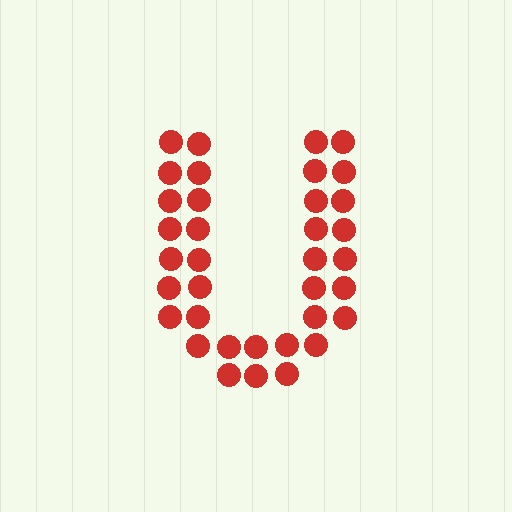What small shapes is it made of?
It is made of small circles.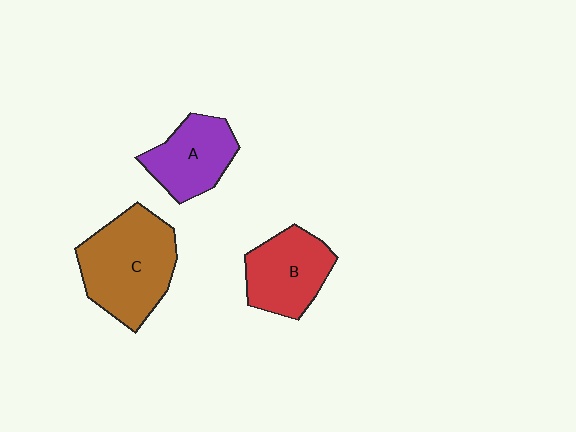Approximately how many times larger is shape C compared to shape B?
Approximately 1.4 times.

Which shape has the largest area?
Shape C (brown).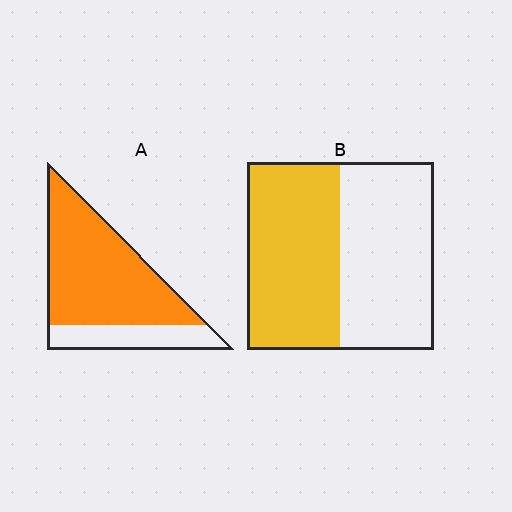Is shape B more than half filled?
Roughly half.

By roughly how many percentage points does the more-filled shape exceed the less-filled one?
By roughly 25 percentage points (A over B).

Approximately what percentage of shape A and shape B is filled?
A is approximately 75% and B is approximately 50%.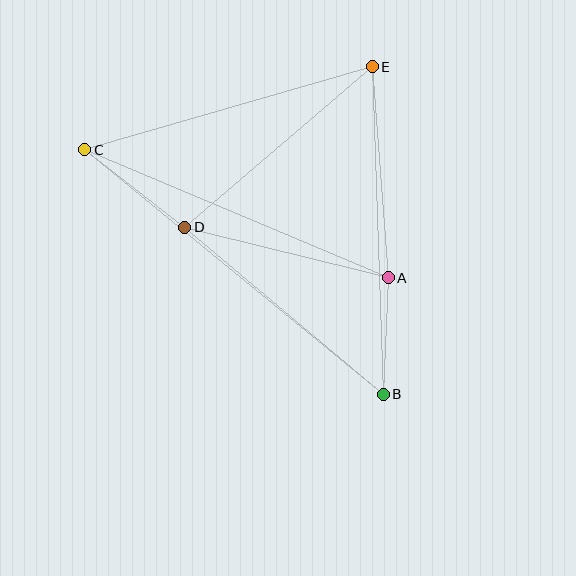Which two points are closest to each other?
Points A and B are closest to each other.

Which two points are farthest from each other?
Points B and C are farthest from each other.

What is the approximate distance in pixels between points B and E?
The distance between B and E is approximately 328 pixels.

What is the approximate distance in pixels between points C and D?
The distance between C and D is approximately 126 pixels.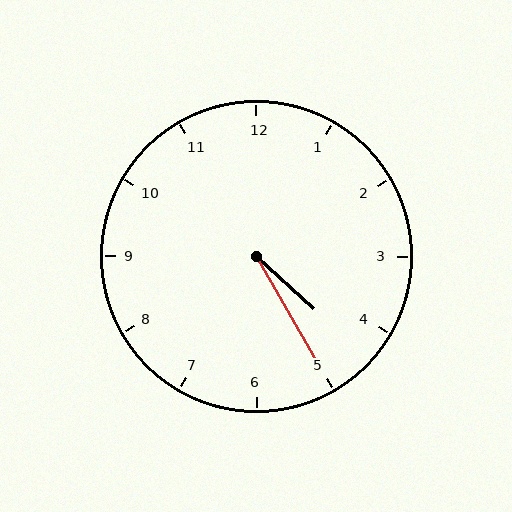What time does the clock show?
4:25.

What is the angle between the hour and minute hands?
Approximately 18 degrees.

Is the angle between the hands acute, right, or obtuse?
It is acute.